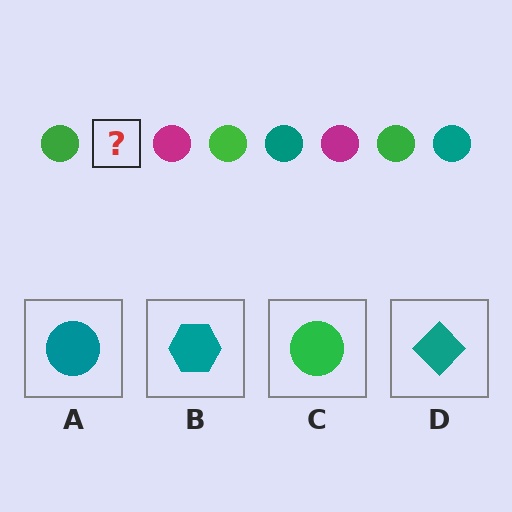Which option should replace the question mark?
Option A.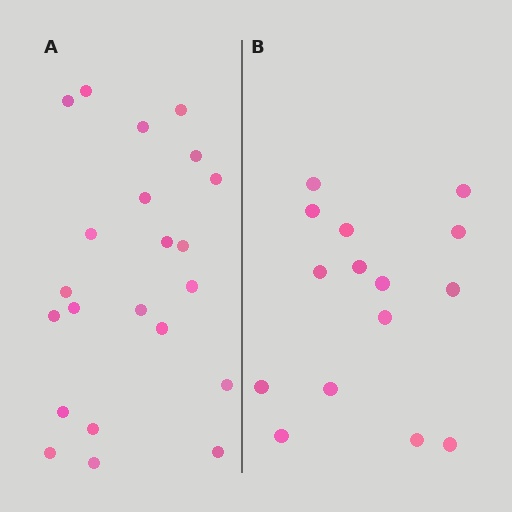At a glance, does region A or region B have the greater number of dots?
Region A (the left region) has more dots.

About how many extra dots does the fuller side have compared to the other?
Region A has roughly 8 or so more dots than region B.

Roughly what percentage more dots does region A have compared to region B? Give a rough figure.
About 45% more.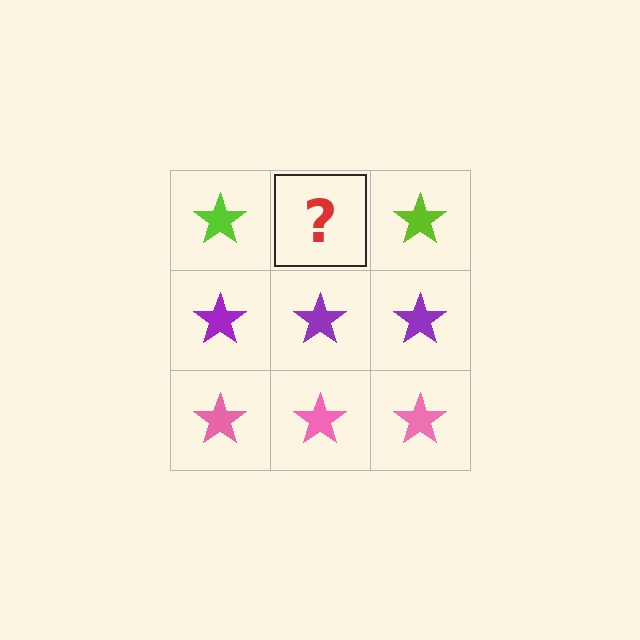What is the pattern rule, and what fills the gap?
The rule is that each row has a consistent color. The gap should be filled with a lime star.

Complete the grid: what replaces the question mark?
The question mark should be replaced with a lime star.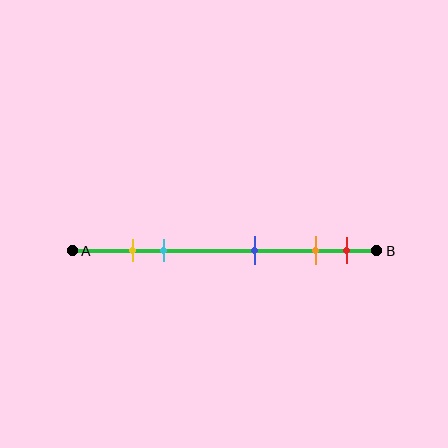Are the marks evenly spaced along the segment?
No, the marks are not evenly spaced.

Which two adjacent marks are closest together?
The yellow and cyan marks are the closest adjacent pair.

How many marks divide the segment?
There are 5 marks dividing the segment.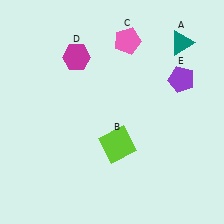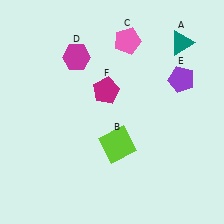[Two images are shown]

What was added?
A magenta pentagon (F) was added in Image 2.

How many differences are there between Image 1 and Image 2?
There is 1 difference between the two images.